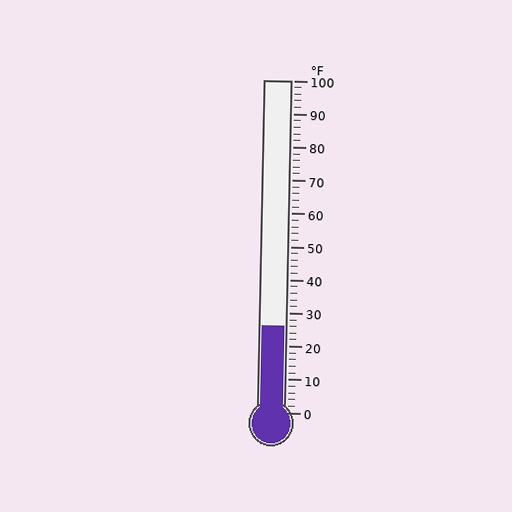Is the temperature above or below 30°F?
The temperature is below 30°F.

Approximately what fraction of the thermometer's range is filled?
The thermometer is filled to approximately 25% of its range.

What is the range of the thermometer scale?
The thermometer scale ranges from 0°F to 100°F.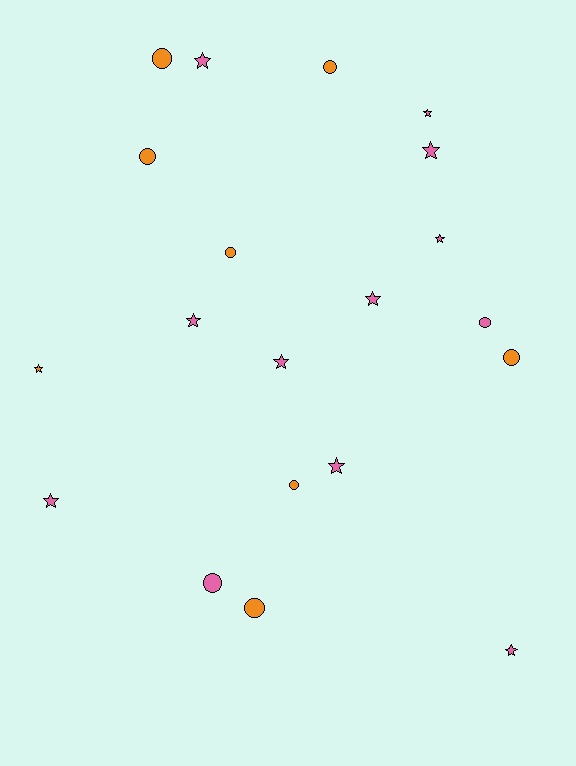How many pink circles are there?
There are 2 pink circles.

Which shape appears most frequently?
Star, with 11 objects.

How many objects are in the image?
There are 20 objects.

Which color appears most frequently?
Pink, with 12 objects.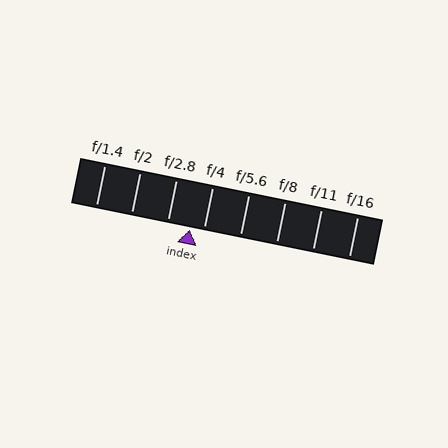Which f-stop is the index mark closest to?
The index mark is closest to f/4.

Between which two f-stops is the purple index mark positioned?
The index mark is between f/2.8 and f/4.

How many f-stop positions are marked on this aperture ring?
There are 8 f-stop positions marked.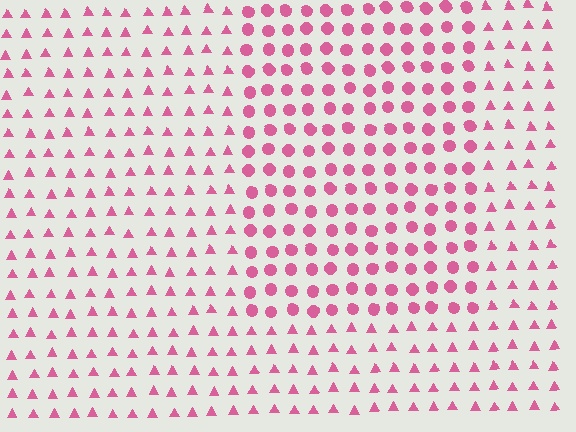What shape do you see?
I see a rectangle.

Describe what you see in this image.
The image is filled with small pink elements arranged in a uniform grid. A rectangle-shaped region contains circles, while the surrounding area contains triangles. The boundary is defined purely by the change in element shape.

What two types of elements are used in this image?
The image uses circles inside the rectangle region and triangles outside it.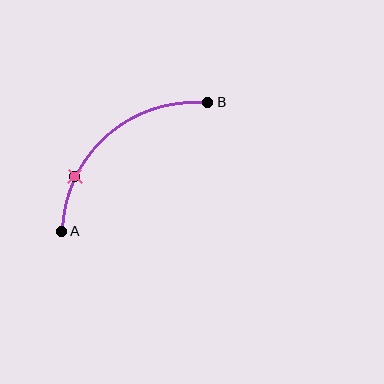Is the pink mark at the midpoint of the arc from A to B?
No. The pink mark lies on the arc but is closer to endpoint A. The arc midpoint would be at the point on the curve equidistant along the arc from both A and B.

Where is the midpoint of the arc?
The arc midpoint is the point on the curve farthest from the straight line joining A and B. It sits above and to the left of that line.